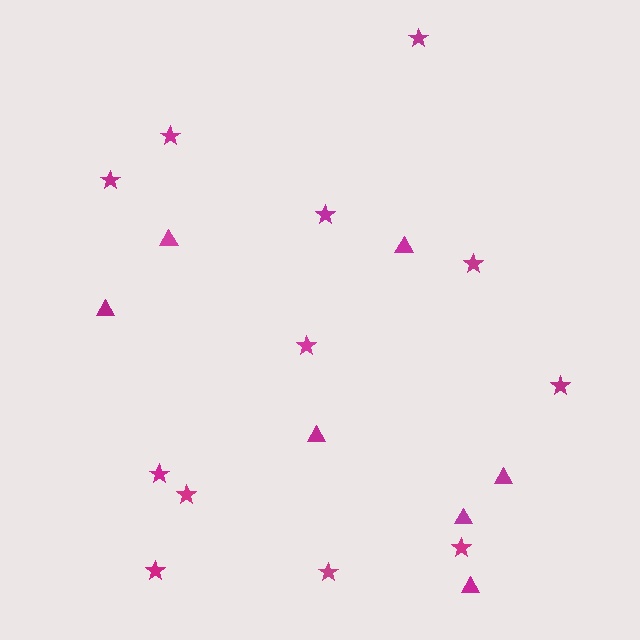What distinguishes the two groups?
There are 2 groups: one group of stars (12) and one group of triangles (7).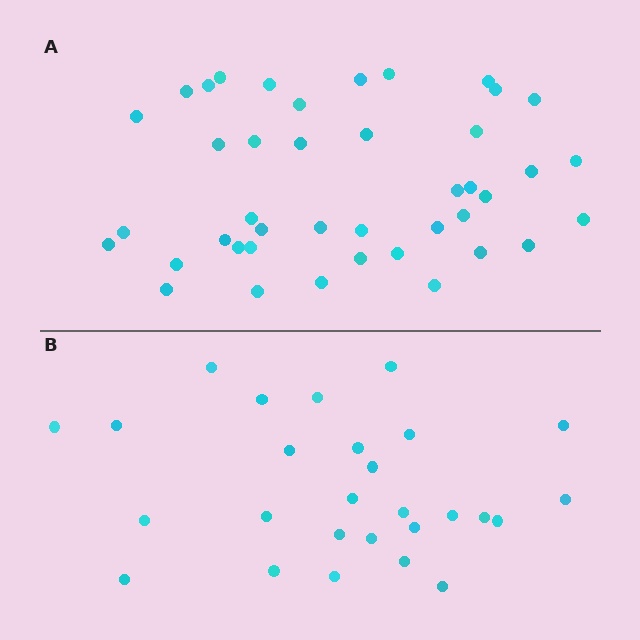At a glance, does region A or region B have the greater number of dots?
Region A (the top region) has more dots.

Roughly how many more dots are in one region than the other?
Region A has approximately 15 more dots than region B.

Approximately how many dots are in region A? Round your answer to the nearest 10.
About 40 dots. (The exact count is 42, which rounds to 40.)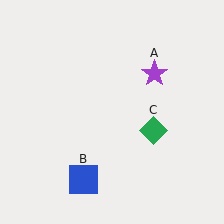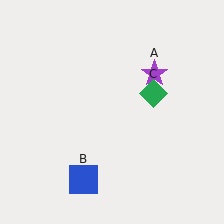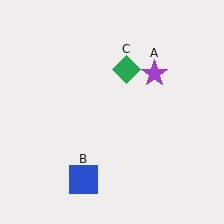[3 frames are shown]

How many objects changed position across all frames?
1 object changed position: green diamond (object C).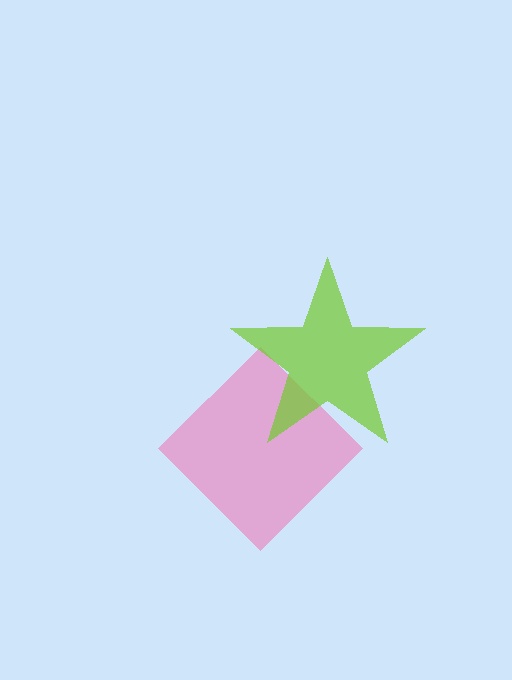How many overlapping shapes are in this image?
There are 2 overlapping shapes in the image.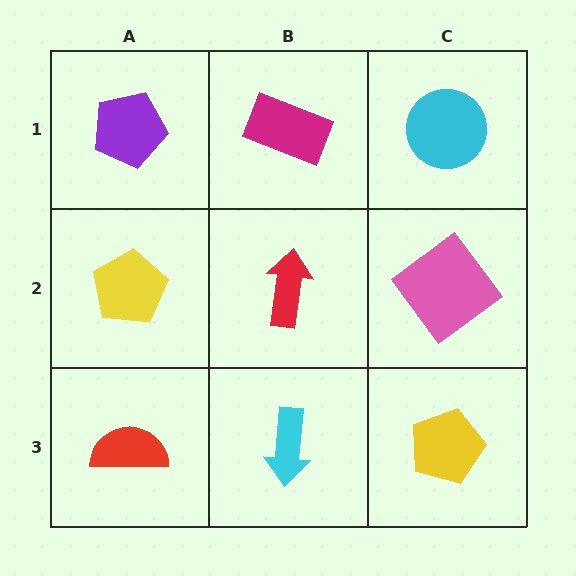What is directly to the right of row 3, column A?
A cyan arrow.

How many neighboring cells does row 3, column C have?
2.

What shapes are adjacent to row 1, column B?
A red arrow (row 2, column B), a purple pentagon (row 1, column A), a cyan circle (row 1, column C).